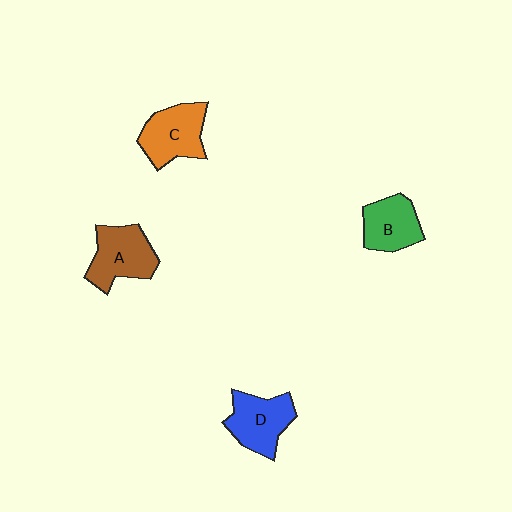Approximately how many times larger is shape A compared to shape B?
Approximately 1.2 times.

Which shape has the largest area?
Shape A (brown).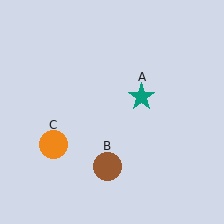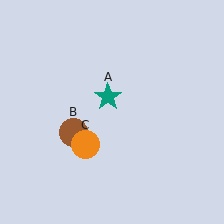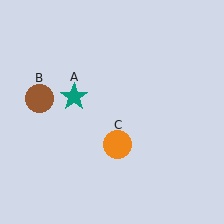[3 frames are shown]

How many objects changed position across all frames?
3 objects changed position: teal star (object A), brown circle (object B), orange circle (object C).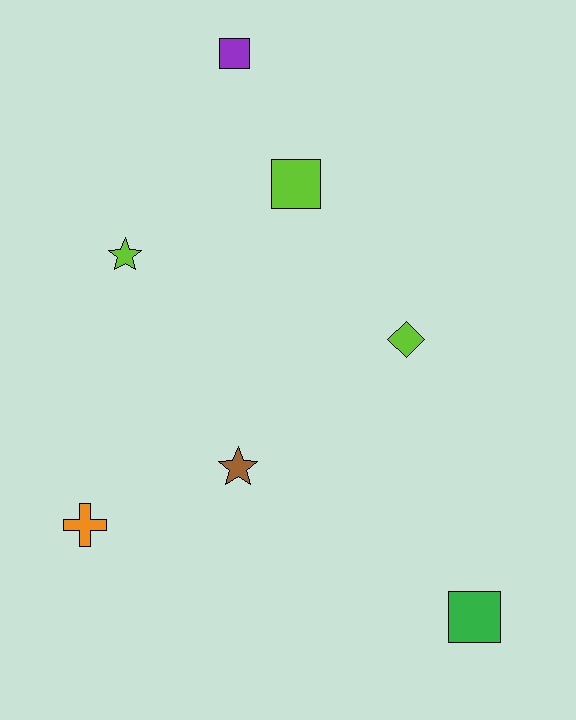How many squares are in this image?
There are 3 squares.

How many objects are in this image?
There are 7 objects.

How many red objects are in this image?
There are no red objects.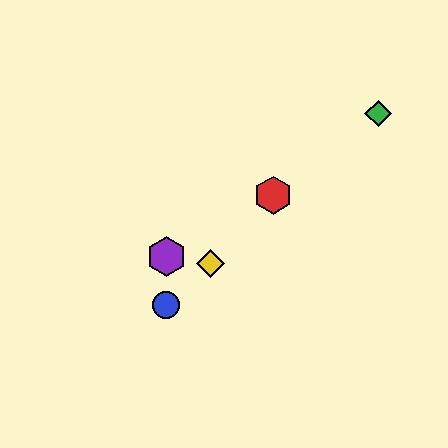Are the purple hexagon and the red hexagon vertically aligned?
No, the purple hexagon is at x≈166 and the red hexagon is at x≈273.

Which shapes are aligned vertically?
The blue circle, the purple hexagon are aligned vertically.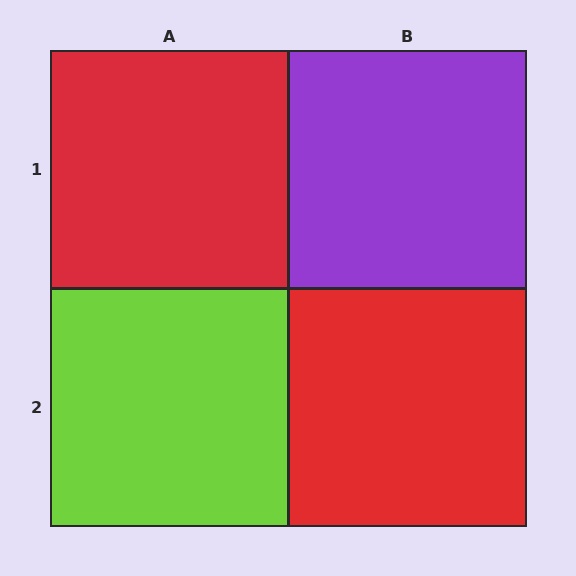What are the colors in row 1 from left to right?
Red, purple.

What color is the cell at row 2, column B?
Red.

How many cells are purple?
1 cell is purple.